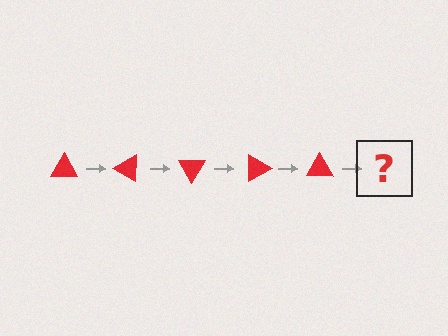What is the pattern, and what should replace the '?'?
The pattern is that the triangle rotates 30 degrees each step. The '?' should be a red triangle rotated 150 degrees.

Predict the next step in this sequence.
The next step is a red triangle rotated 150 degrees.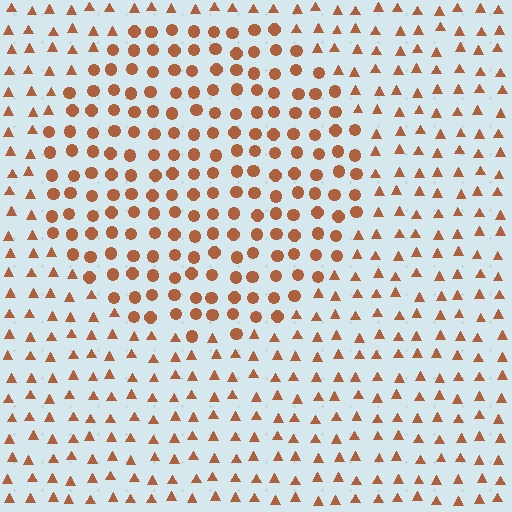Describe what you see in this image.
The image is filled with small brown elements arranged in a uniform grid. A circle-shaped region contains circles, while the surrounding area contains triangles. The boundary is defined purely by the change in element shape.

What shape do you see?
I see a circle.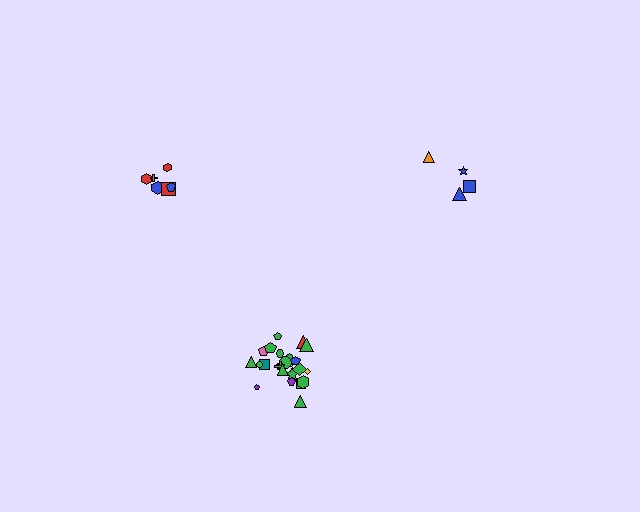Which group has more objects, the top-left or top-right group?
The top-left group.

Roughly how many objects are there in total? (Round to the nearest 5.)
Roughly 35 objects in total.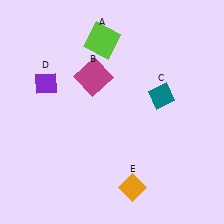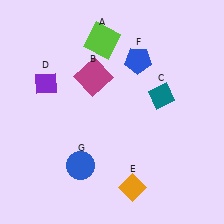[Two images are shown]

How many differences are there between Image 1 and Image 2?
There are 2 differences between the two images.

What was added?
A blue pentagon (F), a blue circle (G) were added in Image 2.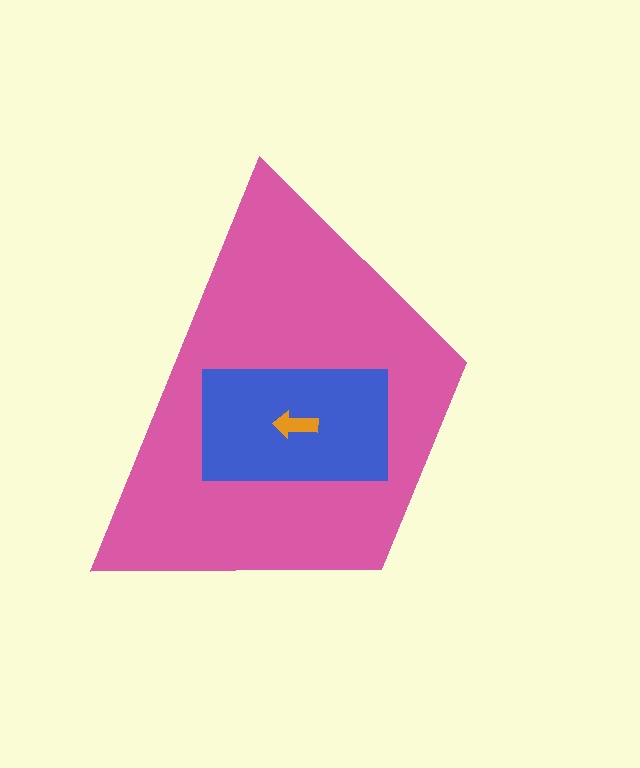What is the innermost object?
The orange arrow.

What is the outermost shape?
The pink trapezoid.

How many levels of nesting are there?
3.